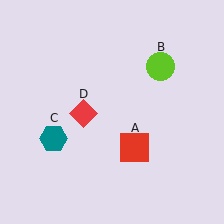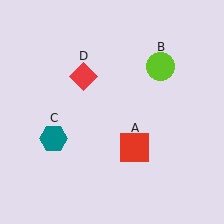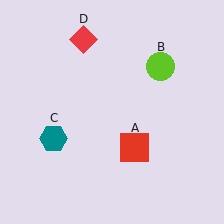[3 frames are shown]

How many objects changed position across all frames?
1 object changed position: red diamond (object D).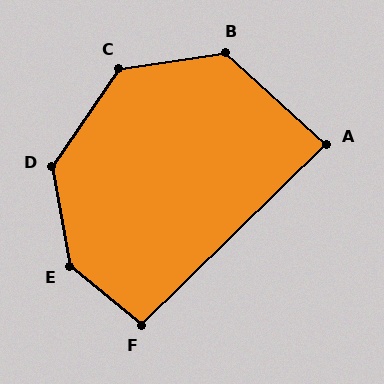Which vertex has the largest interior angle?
E, at approximately 140 degrees.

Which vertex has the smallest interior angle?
A, at approximately 86 degrees.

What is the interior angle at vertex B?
Approximately 129 degrees (obtuse).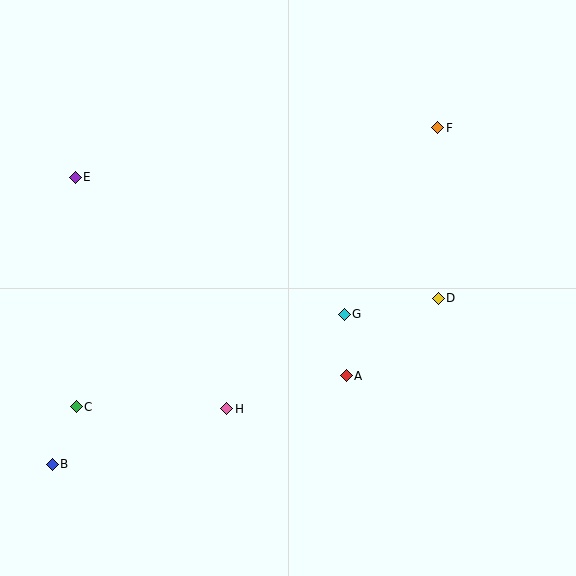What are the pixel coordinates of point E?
Point E is at (75, 177).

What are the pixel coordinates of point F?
Point F is at (438, 128).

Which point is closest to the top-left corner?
Point E is closest to the top-left corner.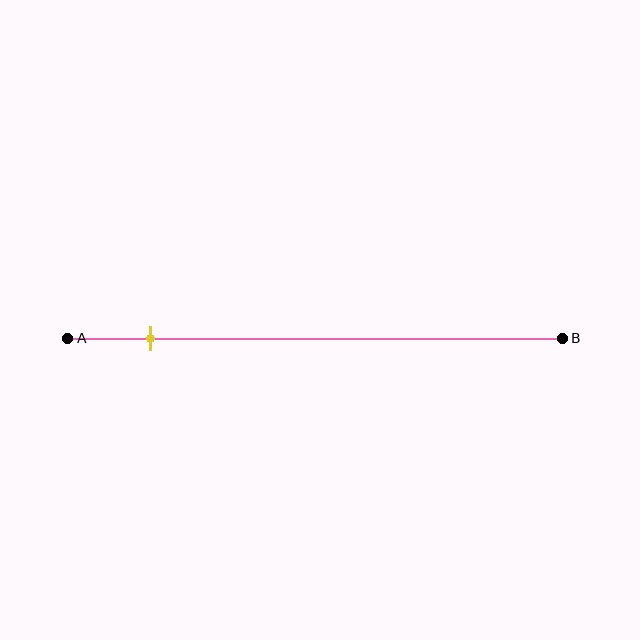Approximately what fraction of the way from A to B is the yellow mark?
The yellow mark is approximately 15% of the way from A to B.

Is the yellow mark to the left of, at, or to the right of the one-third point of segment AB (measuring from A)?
The yellow mark is to the left of the one-third point of segment AB.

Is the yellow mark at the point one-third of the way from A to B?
No, the mark is at about 15% from A, not at the 33% one-third point.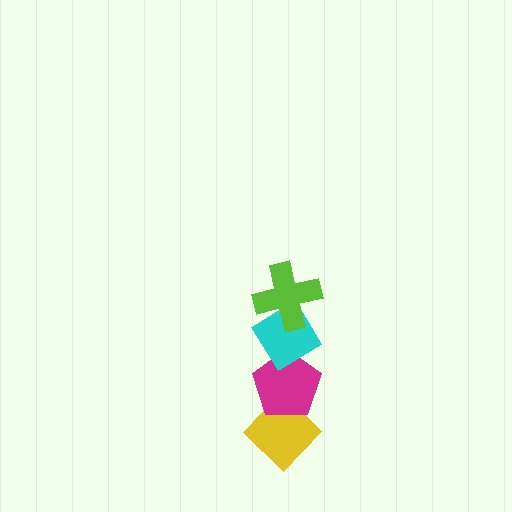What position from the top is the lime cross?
The lime cross is 1st from the top.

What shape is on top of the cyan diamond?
The lime cross is on top of the cyan diamond.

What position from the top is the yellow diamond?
The yellow diamond is 4th from the top.